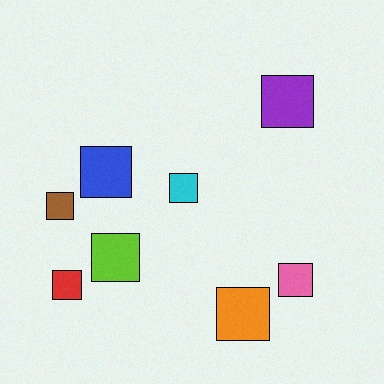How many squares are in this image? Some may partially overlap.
There are 8 squares.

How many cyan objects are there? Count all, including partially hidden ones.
There is 1 cyan object.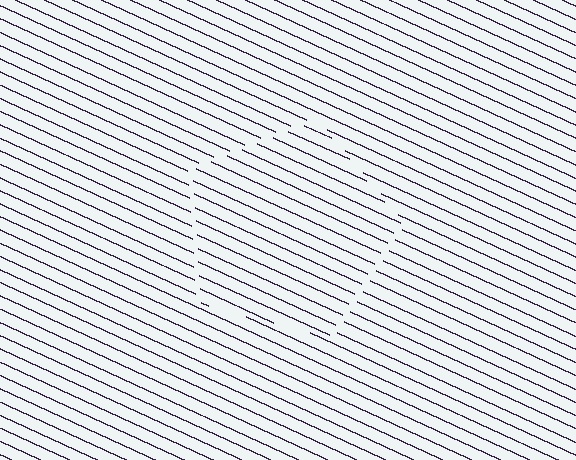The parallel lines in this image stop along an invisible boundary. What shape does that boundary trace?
An illusory pentagon. The interior of the shape contains the same grating, shifted by half a period — the contour is defined by the phase discontinuity where line-ends from the inner and outer gratings abut.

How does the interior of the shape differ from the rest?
The interior of the shape contains the same grating, shifted by half a period — the contour is defined by the phase discontinuity where line-ends from the inner and outer gratings abut.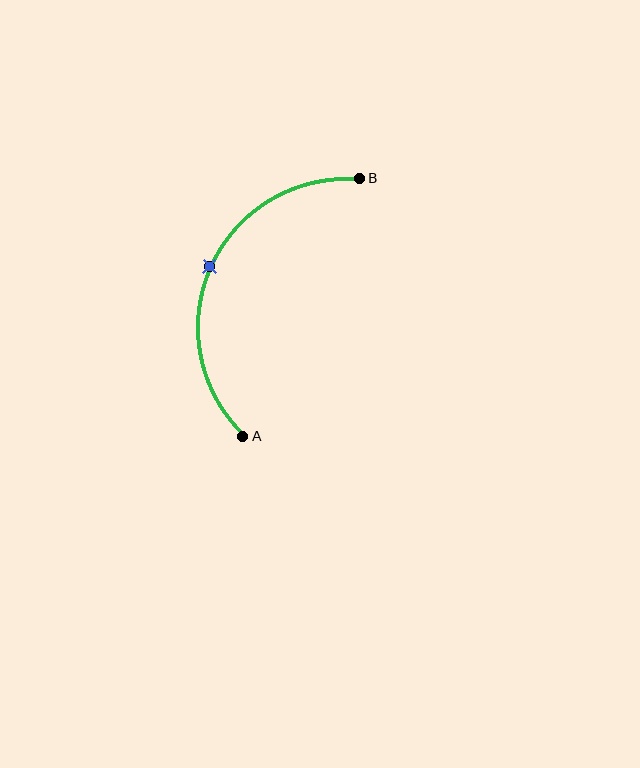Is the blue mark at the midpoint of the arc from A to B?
Yes. The blue mark lies on the arc at equal arc-length from both A and B — it is the arc midpoint.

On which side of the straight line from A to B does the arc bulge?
The arc bulges to the left of the straight line connecting A and B.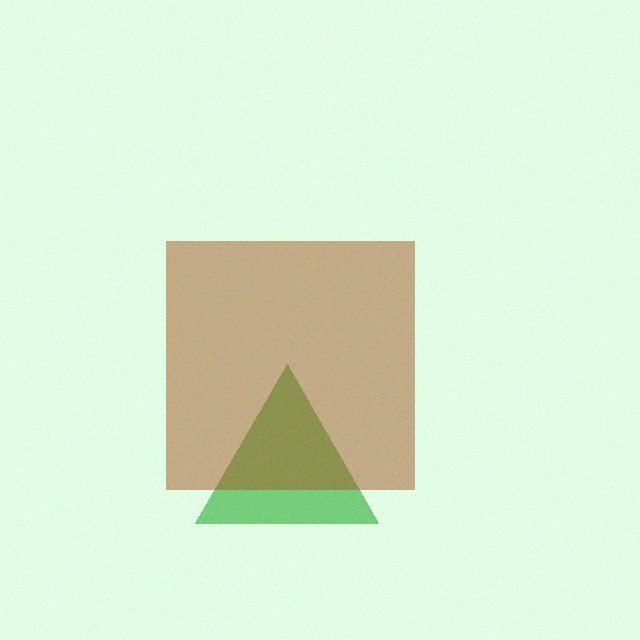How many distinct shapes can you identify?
There are 2 distinct shapes: a green triangle, a brown square.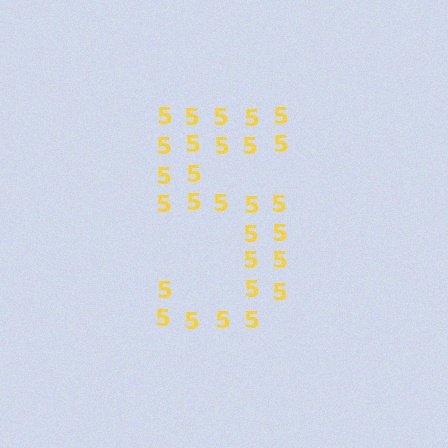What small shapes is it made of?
It is made of small digit 5's.